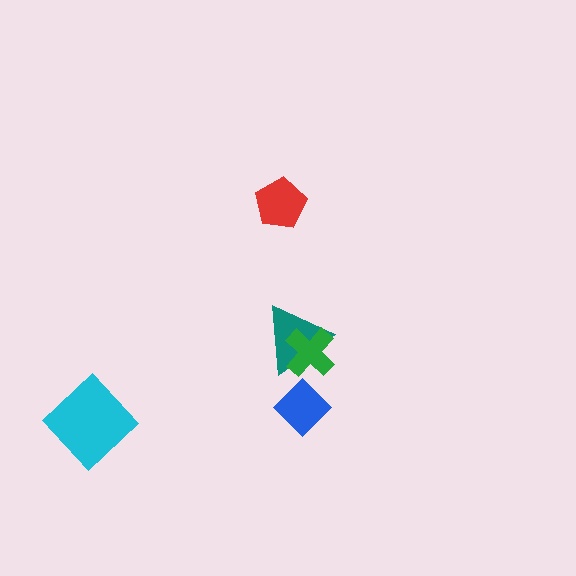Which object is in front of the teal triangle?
The green cross is in front of the teal triangle.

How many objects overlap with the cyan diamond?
0 objects overlap with the cyan diamond.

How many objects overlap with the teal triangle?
1 object overlaps with the teal triangle.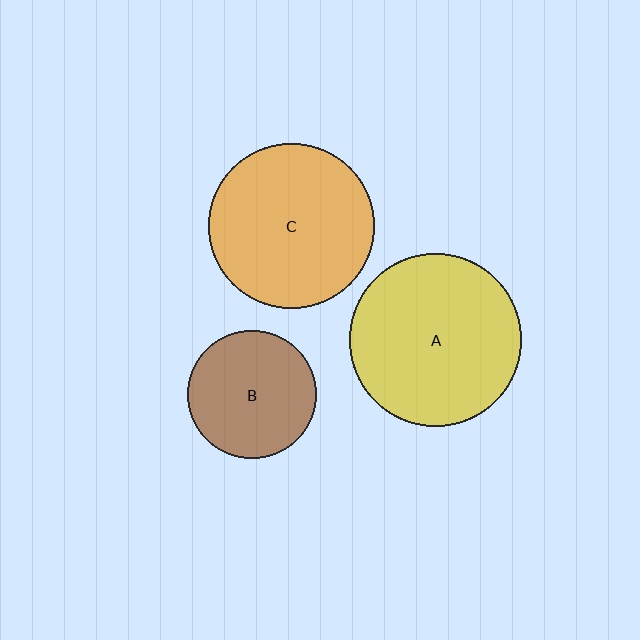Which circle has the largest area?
Circle A (yellow).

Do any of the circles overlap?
No, none of the circles overlap.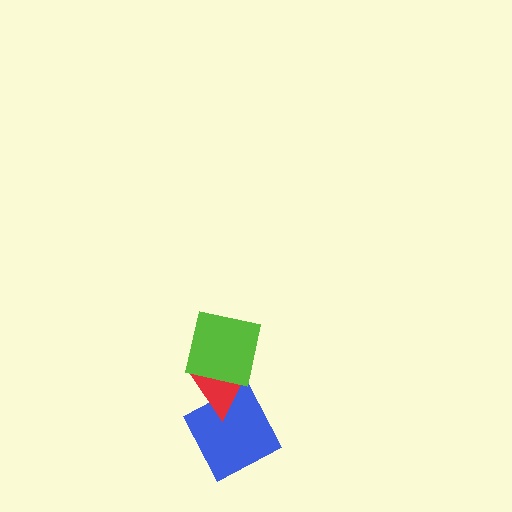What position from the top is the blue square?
The blue square is 3rd from the top.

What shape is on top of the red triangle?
The lime square is on top of the red triangle.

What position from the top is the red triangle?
The red triangle is 2nd from the top.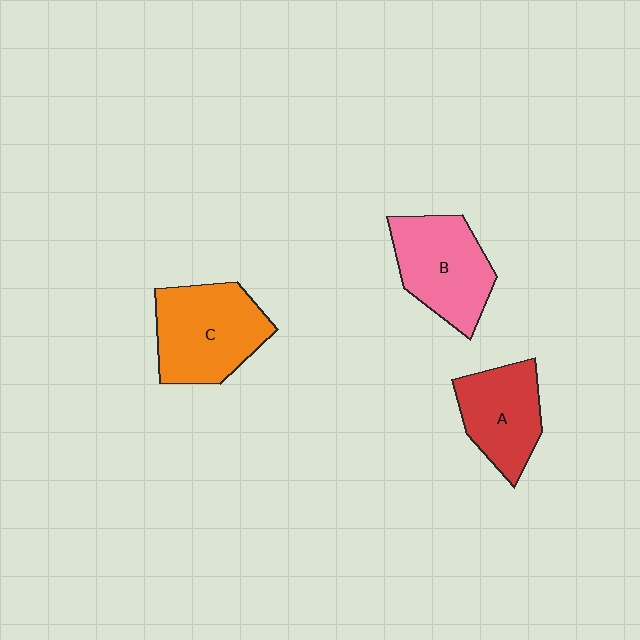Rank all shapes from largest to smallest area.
From largest to smallest: C (orange), B (pink), A (red).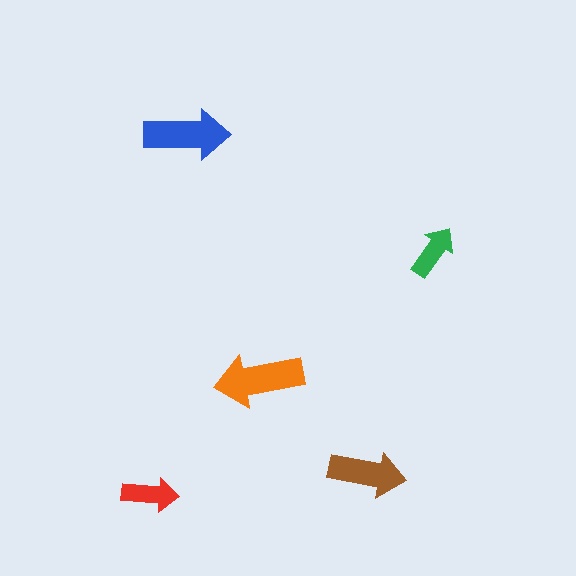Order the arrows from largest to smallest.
the orange one, the blue one, the brown one, the red one, the green one.